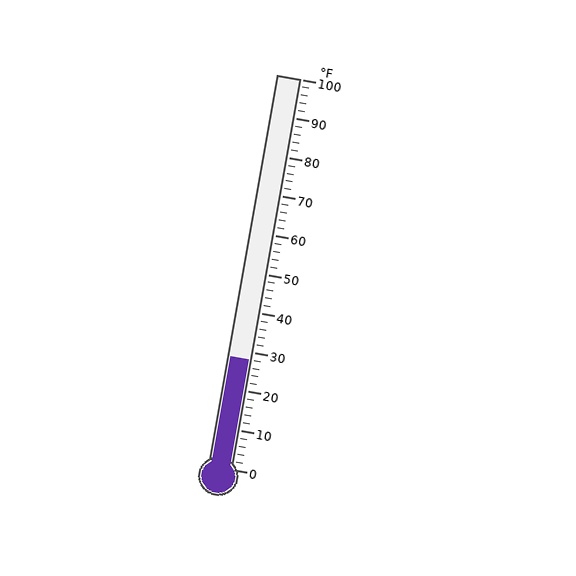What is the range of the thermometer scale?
The thermometer scale ranges from 0°F to 100°F.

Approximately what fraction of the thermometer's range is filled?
The thermometer is filled to approximately 30% of its range.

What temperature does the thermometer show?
The thermometer shows approximately 28°F.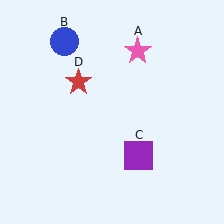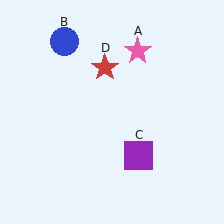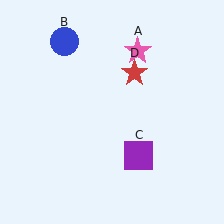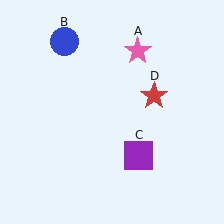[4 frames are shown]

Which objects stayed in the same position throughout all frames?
Pink star (object A) and blue circle (object B) and purple square (object C) remained stationary.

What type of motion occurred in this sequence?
The red star (object D) rotated clockwise around the center of the scene.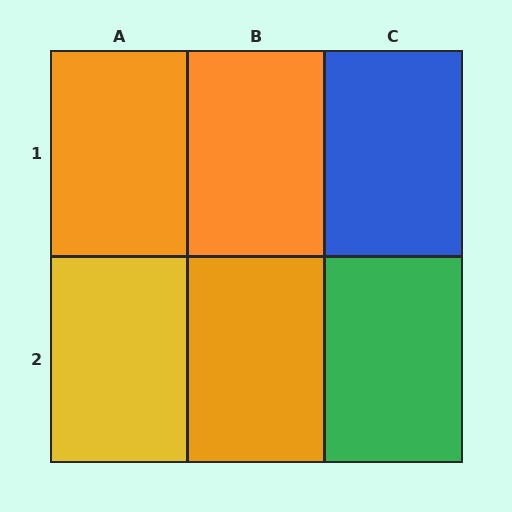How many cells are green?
1 cell is green.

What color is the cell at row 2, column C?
Green.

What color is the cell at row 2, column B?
Orange.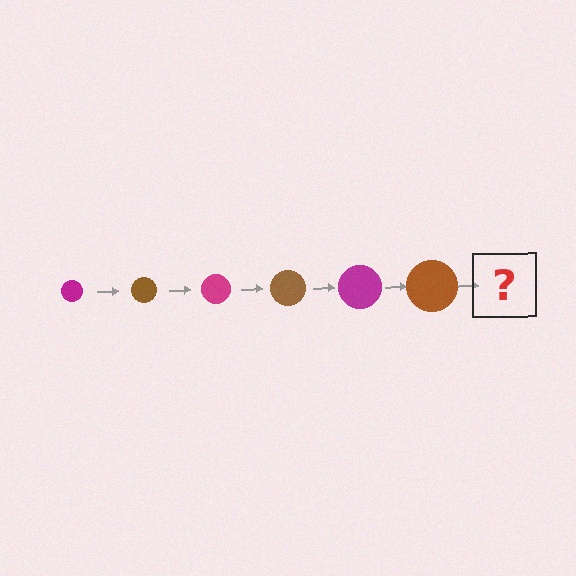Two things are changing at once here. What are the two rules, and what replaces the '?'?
The two rules are that the circle grows larger each step and the color cycles through magenta and brown. The '?' should be a magenta circle, larger than the previous one.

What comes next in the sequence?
The next element should be a magenta circle, larger than the previous one.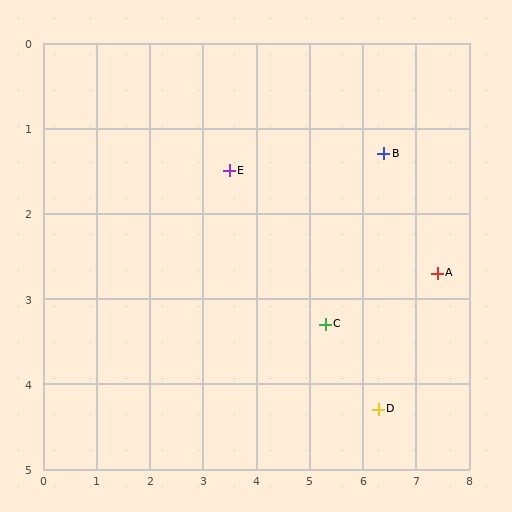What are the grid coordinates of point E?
Point E is at approximately (3.5, 1.5).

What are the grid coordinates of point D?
Point D is at approximately (6.3, 4.3).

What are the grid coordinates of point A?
Point A is at approximately (7.4, 2.7).